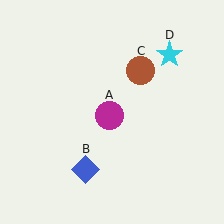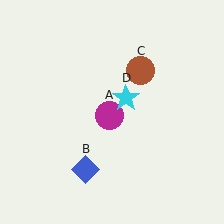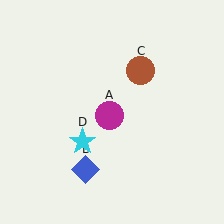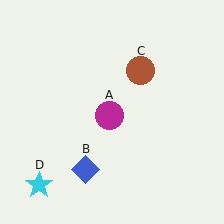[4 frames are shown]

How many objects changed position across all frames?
1 object changed position: cyan star (object D).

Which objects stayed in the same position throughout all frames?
Magenta circle (object A) and blue diamond (object B) and brown circle (object C) remained stationary.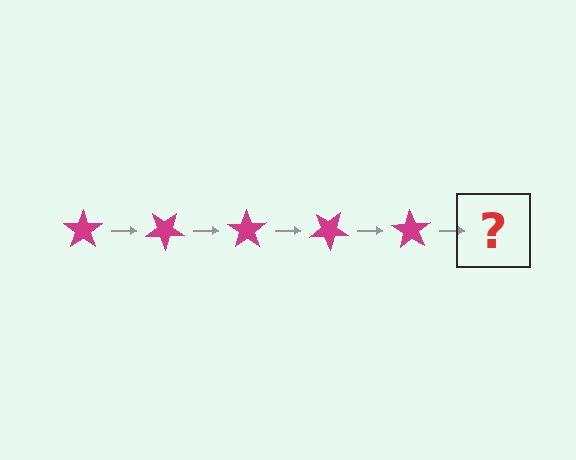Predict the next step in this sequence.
The next step is a magenta star rotated 175 degrees.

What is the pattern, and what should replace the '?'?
The pattern is that the star rotates 35 degrees each step. The '?' should be a magenta star rotated 175 degrees.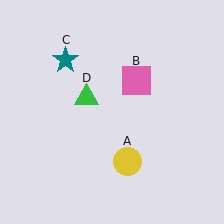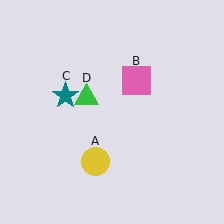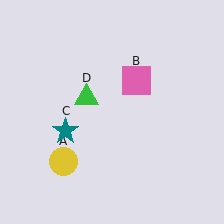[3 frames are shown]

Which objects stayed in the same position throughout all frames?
Pink square (object B) and green triangle (object D) remained stationary.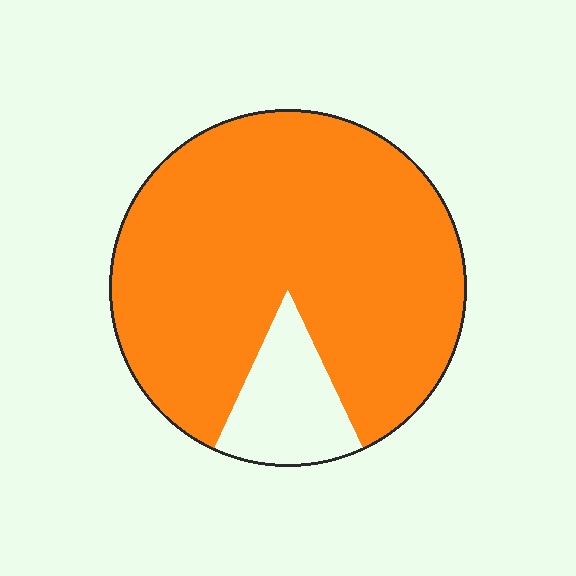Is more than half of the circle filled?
Yes.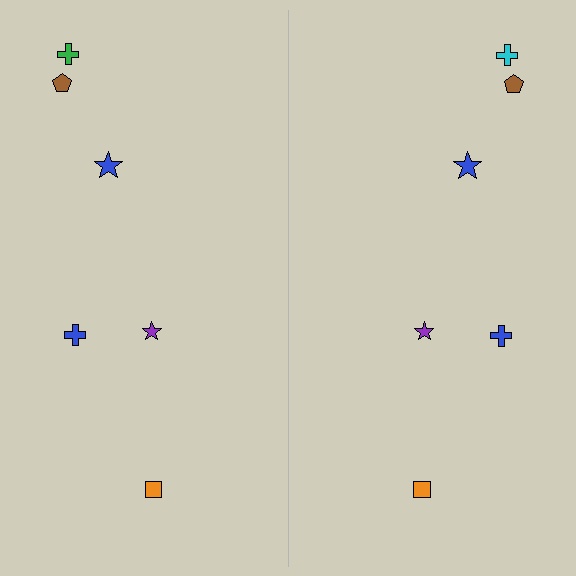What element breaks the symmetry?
The cyan cross on the right side breaks the symmetry — its mirror counterpart is green.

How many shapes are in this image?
There are 12 shapes in this image.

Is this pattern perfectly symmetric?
No, the pattern is not perfectly symmetric. The cyan cross on the right side breaks the symmetry — its mirror counterpart is green.